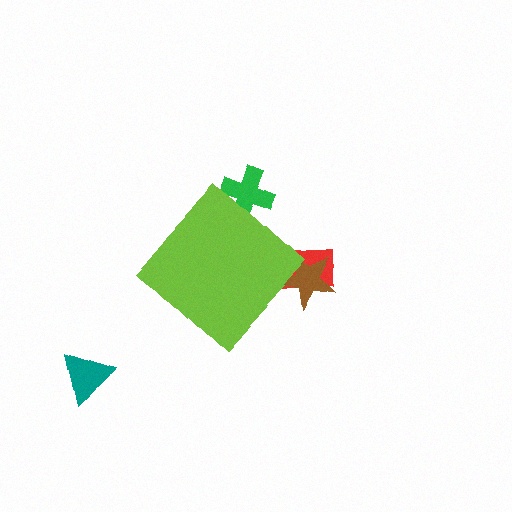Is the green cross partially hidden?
Yes, the green cross is partially hidden behind the lime diamond.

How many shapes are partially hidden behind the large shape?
3 shapes are partially hidden.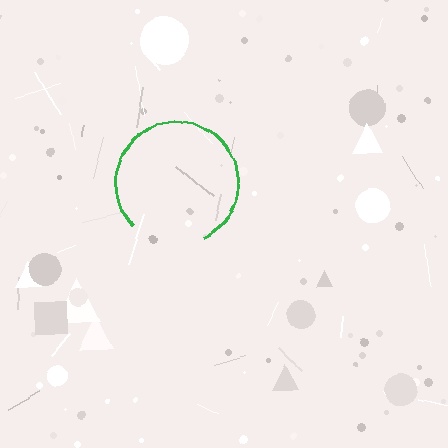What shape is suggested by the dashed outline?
The dashed outline suggests a circle.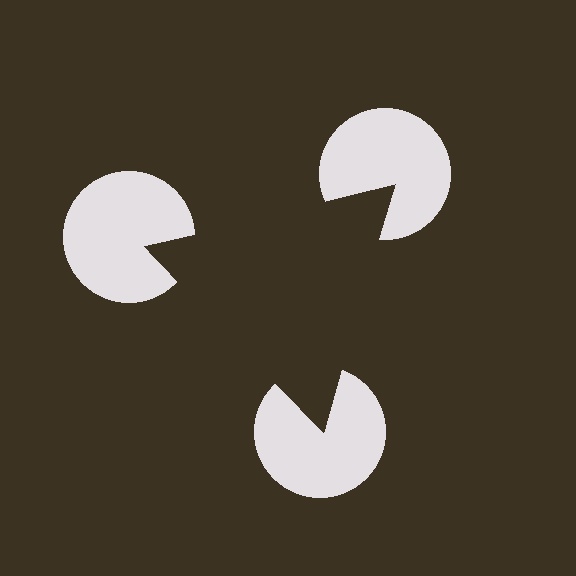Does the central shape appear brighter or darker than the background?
It typically appears slightly darker than the background, even though no actual brightness change is drawn.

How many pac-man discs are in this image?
There are 3 — one at each vertex of the illusory triangle.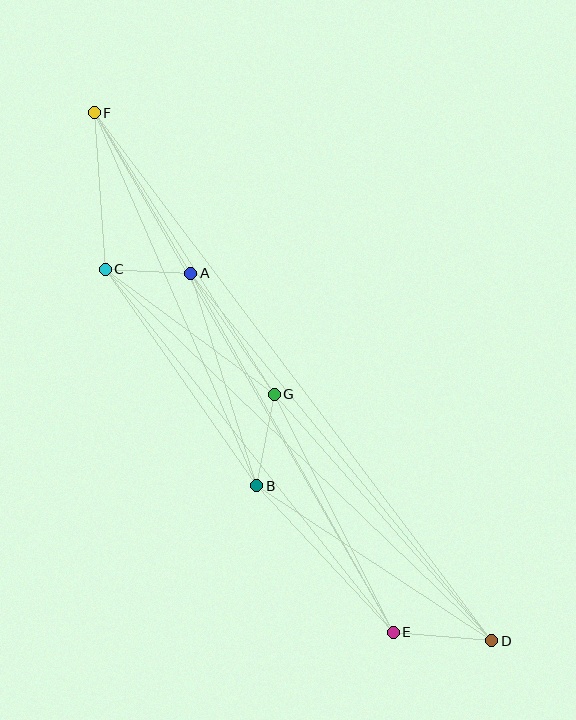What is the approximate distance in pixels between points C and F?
The distance between C and F is approximately 157 pixels.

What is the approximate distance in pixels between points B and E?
The distance between B and E is approximately 200 pixels.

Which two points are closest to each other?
Points A and C are closest to each other.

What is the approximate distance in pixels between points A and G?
The distance between A and G is approximately 147 pixels.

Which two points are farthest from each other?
Points D and F are farthest from each other.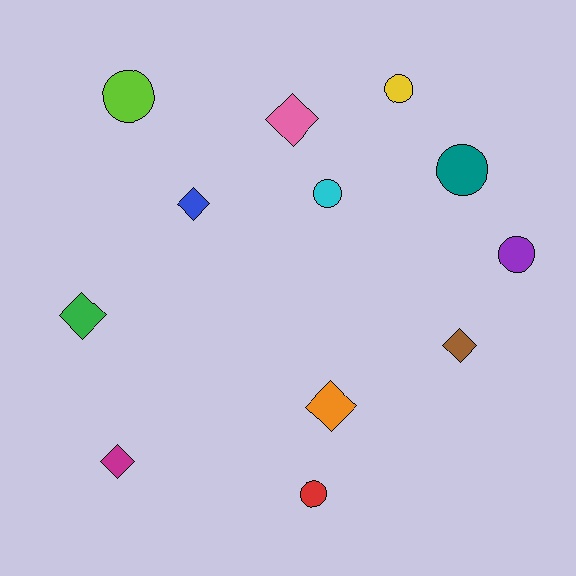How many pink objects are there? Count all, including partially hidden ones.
There is 1 pink object.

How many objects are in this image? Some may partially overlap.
There are 12 objects.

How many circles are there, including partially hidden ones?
There are 6 circles.